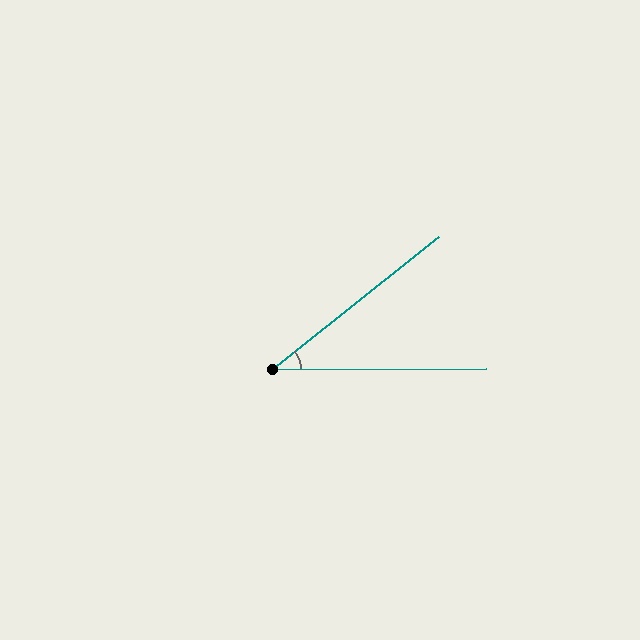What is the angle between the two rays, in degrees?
Approximately 38 degrees.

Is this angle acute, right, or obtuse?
It is acute.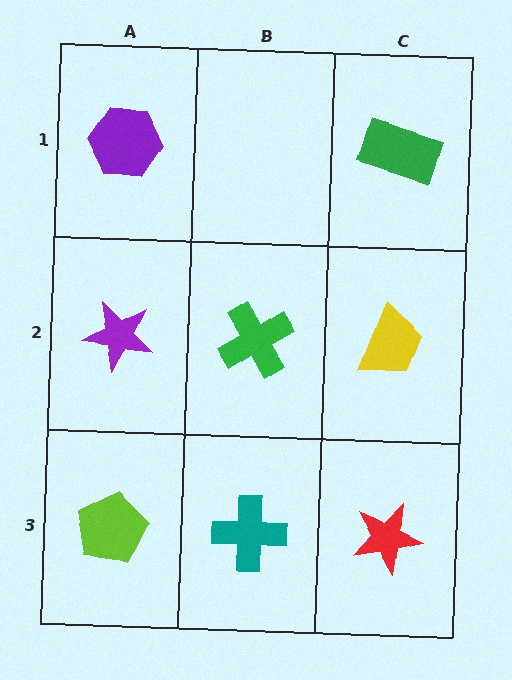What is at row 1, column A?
A purple hexagon.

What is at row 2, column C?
A yellow trapezoid.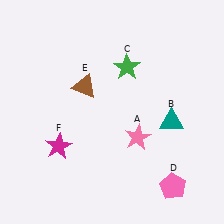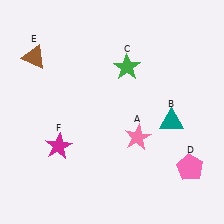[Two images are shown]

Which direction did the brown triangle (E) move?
The brown triangle (E) moved left.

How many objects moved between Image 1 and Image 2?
2 objects moved between the two images.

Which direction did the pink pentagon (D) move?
The pink pentagon (D) moved up.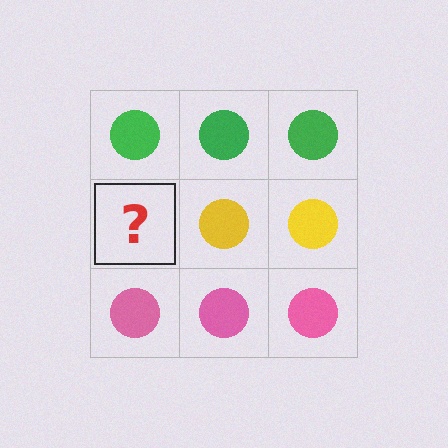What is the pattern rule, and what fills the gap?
The rule is that each row has a consistent color. The gap should be filled with a yellow circle.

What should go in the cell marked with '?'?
The missing cell should contain a yellow circle.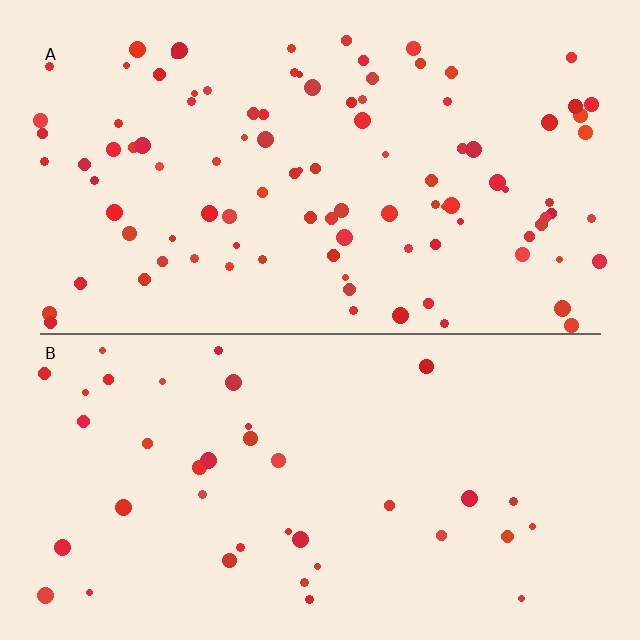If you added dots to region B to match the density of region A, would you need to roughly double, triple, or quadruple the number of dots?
Approximately triple.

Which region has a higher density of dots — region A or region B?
A (the top).